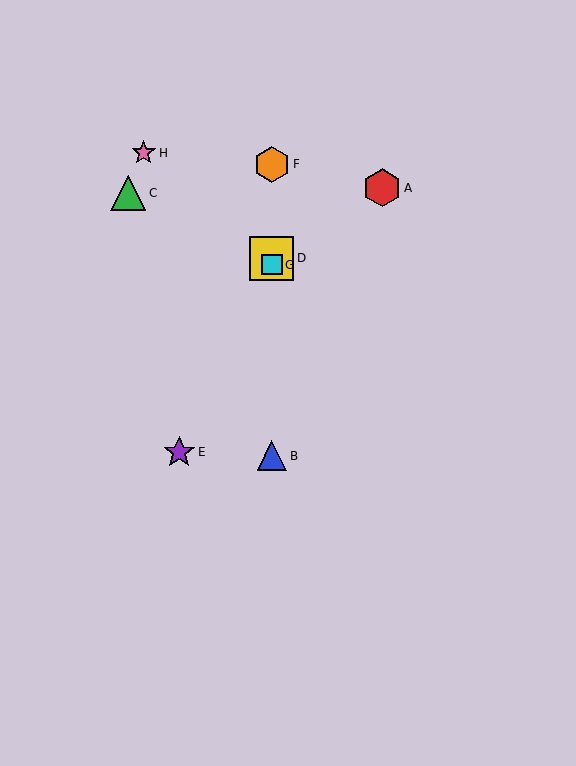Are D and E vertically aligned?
No, D is at x≈272 and E is at x≈179.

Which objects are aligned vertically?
Objects B, D, F, G are aligned vertically.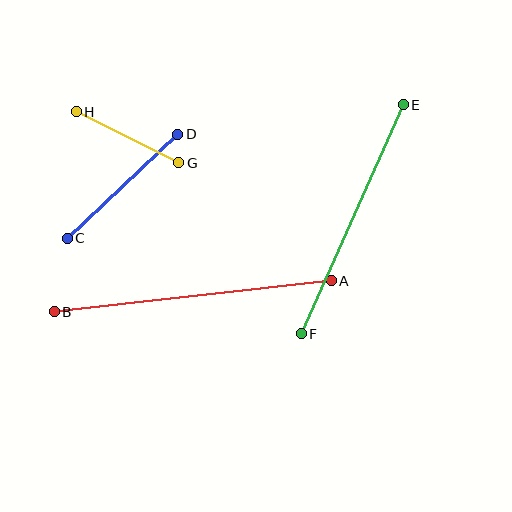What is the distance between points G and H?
The distance is approximately 114 pixels.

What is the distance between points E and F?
The distance is approximately 251 pixels.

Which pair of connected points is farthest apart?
Points A and B are farthest apart.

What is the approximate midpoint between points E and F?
The midpoint is at approximately (352, 219) pixels.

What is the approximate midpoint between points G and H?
The midpoint is at approximately (128, 137) pixels.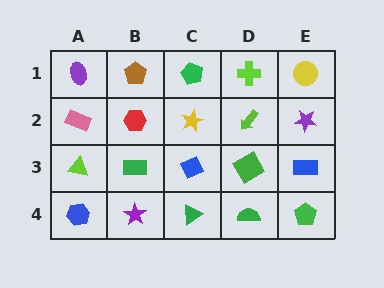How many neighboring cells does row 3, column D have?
4.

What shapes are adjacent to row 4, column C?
A blue diamond (row 3, column C), a purple star (row 4, column B), a green semicircle (row 4, column D).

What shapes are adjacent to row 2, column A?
A purple ellipse (row 1, column A), a lime triangle (row 3, column A), a red hexagon (row 2, column B).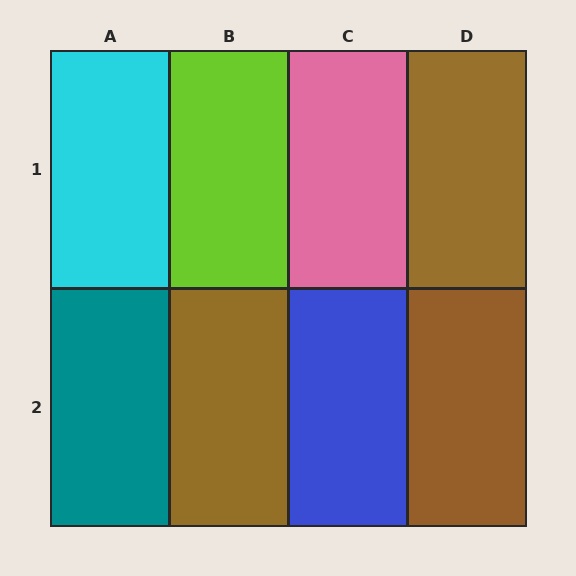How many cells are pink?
1 cell is pink.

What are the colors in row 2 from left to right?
Teal, brown, blue, brown.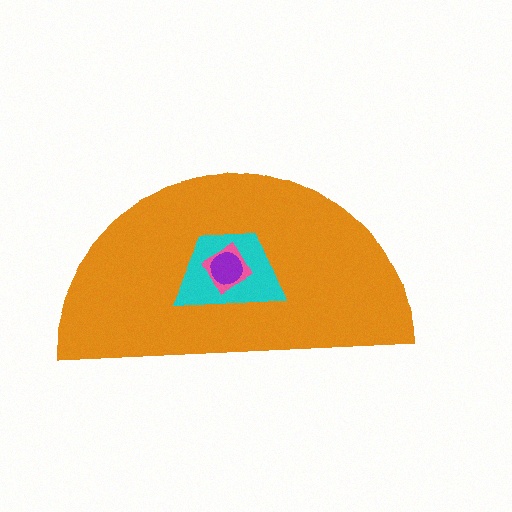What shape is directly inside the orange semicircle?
The cyan trapezoid.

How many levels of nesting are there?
4.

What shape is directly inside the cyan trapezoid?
The pink square.